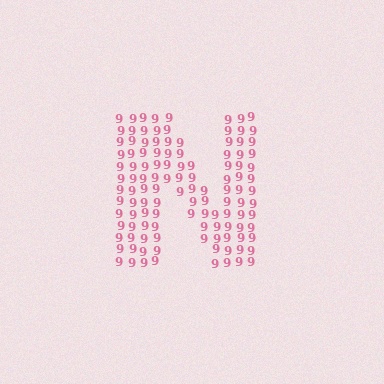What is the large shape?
The large shape is the letter N.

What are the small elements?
The small elements are digit 9's.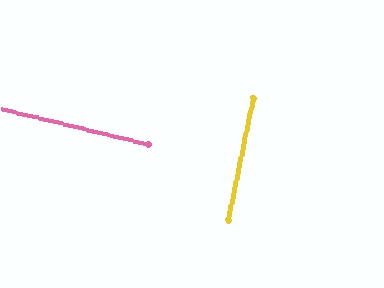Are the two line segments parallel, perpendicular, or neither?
Perpendicular — they meet at approximately 88°.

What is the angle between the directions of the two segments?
Approximately 88 degrees.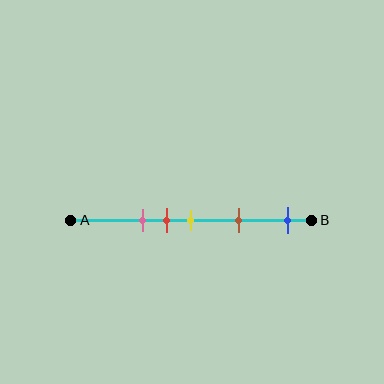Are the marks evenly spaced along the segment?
No, the marks are not evenly spaced.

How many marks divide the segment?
There are 5 marks dividing the segment.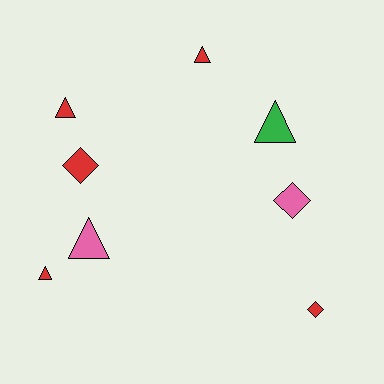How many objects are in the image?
There are 8 objects.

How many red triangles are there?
There are 3 red triangles.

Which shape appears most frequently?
Triangle, with 5 objects.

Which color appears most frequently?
Red, with 5 objects.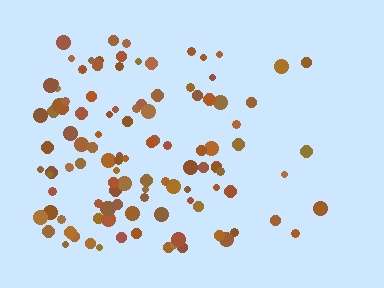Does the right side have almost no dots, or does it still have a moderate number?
Still a moderate number, just noticeably fewer than the left.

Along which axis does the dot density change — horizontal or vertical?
Horizontal.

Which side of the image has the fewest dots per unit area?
The right.